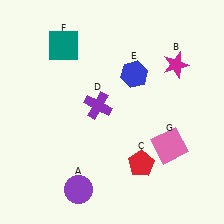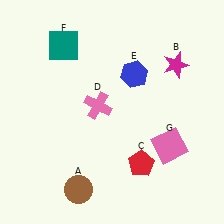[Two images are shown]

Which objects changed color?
A changed from purple to brown. D changed from purple to pink.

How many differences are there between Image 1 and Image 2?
There are 2 differences between the two images.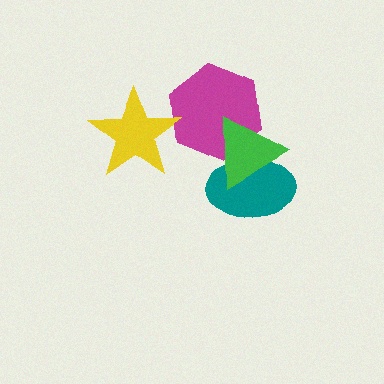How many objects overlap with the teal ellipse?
2 objects overlap with the teal ellipse.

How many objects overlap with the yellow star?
1 object overlaps with the yellow star.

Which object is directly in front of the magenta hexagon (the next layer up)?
The green triangle is directly in front of the magenta hexagon.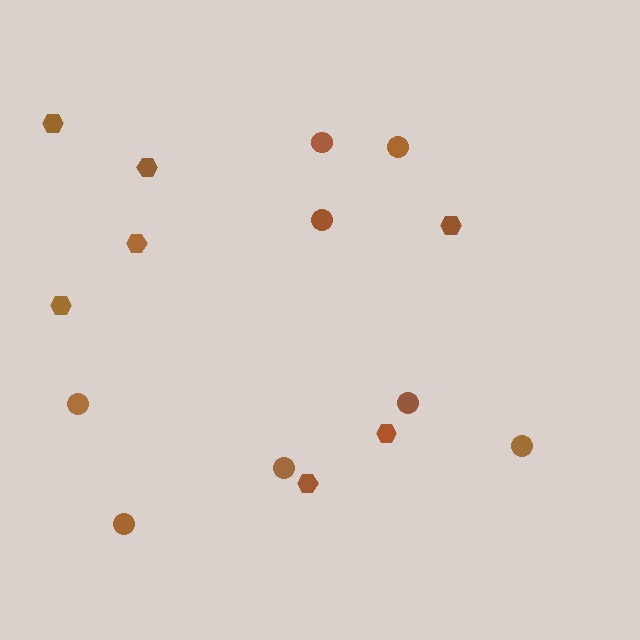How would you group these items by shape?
There are 2 groups: one group of circles (8) and one group of hexagons (7).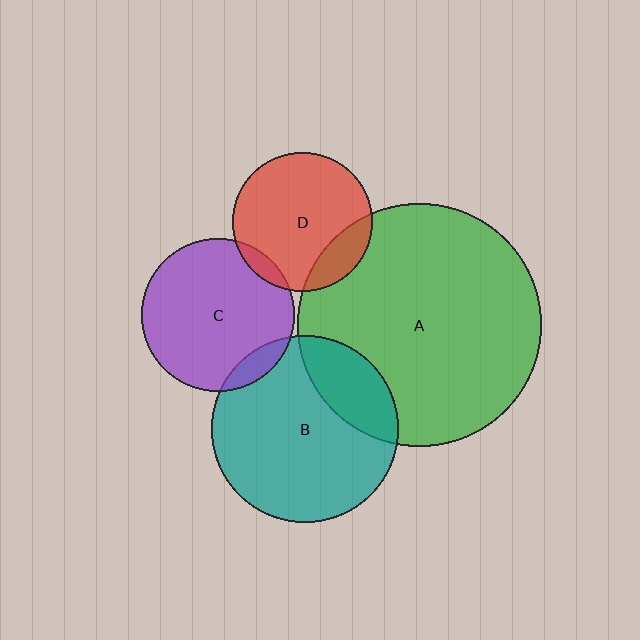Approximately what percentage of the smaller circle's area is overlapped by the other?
Approximately 20%.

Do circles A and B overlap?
Yes.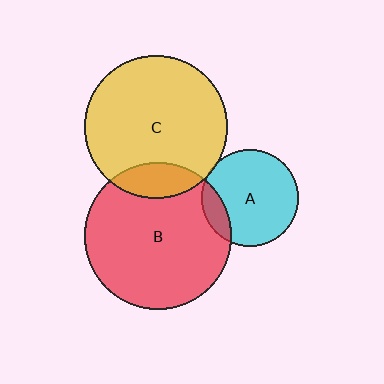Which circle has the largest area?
Circle B (red).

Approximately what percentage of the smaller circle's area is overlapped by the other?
Approximately 15%.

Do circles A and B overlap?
Yes.